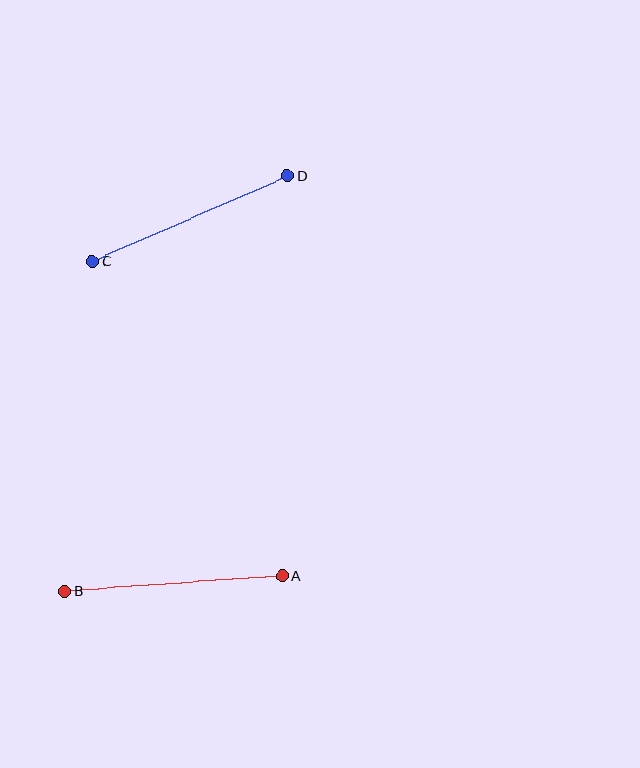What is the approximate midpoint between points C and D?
The midpoint is at approximately (190, 219) pixels.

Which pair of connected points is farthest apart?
Points A and B are farthest apart.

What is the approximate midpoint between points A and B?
The midpoint is at approximately (174, 584) pixels.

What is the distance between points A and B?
The distance is approximately 218 pixels.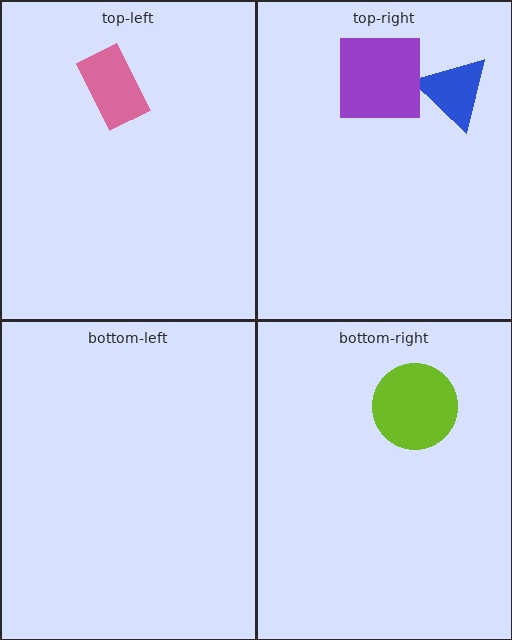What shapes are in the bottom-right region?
The lime circle.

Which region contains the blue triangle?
The top-right region.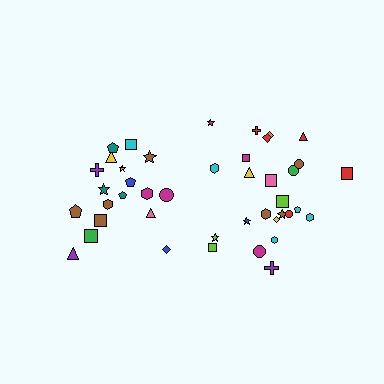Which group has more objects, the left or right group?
The right group.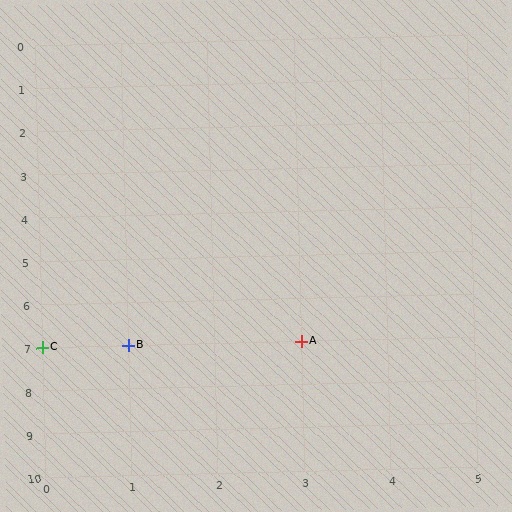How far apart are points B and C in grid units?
Points B and C are 1 column apart.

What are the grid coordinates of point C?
Point C is at grid coordinates (0, 7).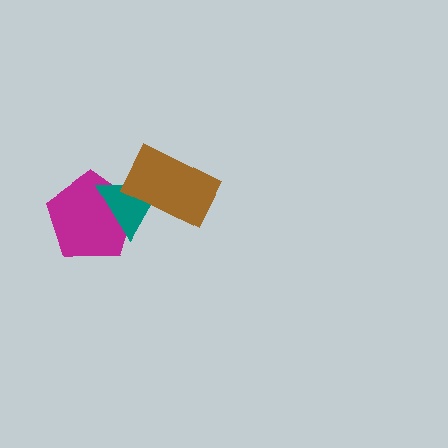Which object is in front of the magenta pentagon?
The teal triangle is in front of the magenta pentagon.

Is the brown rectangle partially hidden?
No, no other shape covers it.